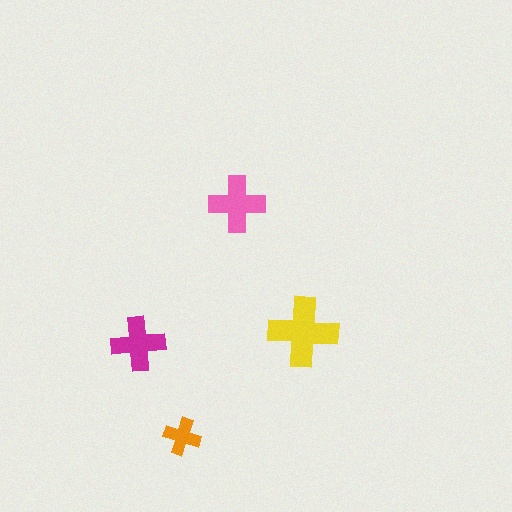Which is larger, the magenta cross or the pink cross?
The pink one.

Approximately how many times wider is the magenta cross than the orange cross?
About 1.5 times wider.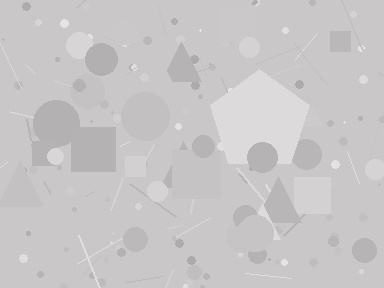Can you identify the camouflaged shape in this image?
The camouflaged shape is a pentagon.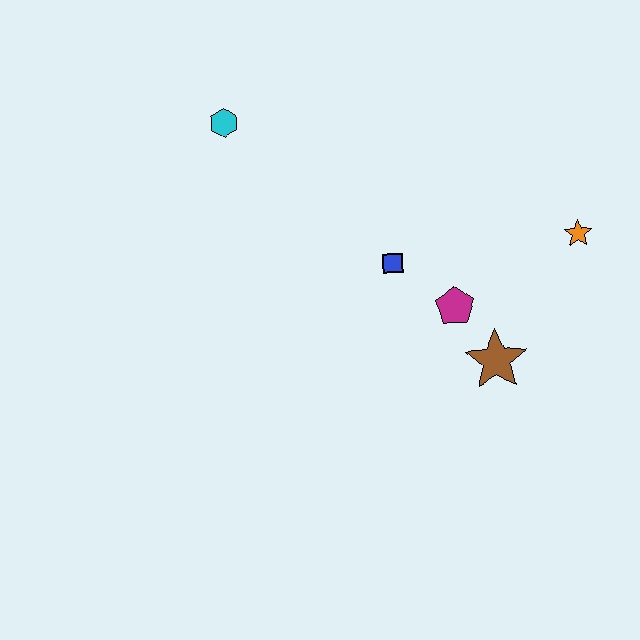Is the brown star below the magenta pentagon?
Yes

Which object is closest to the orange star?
The magenta pentagon is closest to the orange star.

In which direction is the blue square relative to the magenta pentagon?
The blue square is to the left of the magenta pentagon.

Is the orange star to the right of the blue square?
Yes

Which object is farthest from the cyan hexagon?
The orange star is farthest from the cyan hexagon.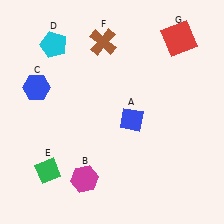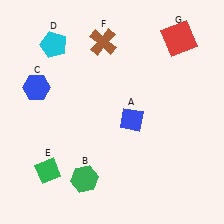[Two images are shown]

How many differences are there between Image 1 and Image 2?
There is 1 difference between the two images.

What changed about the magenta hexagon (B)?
In Image 1, B is magenta. In Image 2, it changed to green.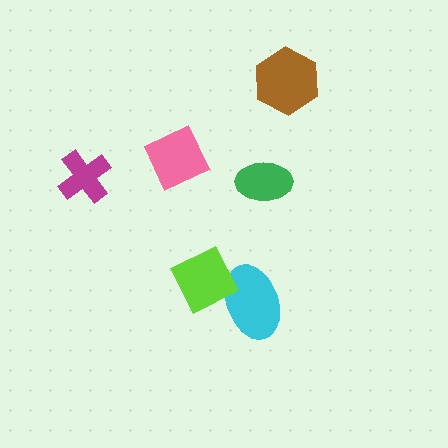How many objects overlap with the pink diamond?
0 objects overlap with the pink diamond.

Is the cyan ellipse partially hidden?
Yes, it is partially covered by another shape.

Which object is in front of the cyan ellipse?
The lime diamond is in front of the cyan ellipse.